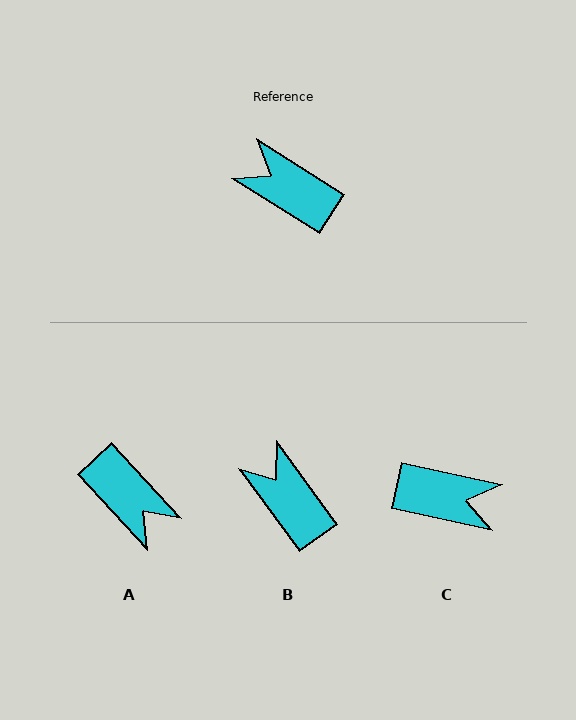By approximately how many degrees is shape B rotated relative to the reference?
Approximately 21 degrees clockwise.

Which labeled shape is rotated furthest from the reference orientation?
A, about 166 degrees away.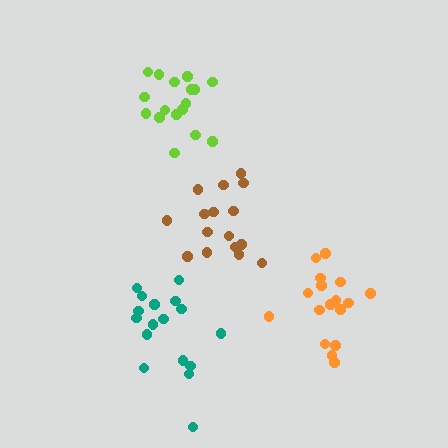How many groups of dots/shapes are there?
There are 4 groups.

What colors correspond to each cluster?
The clusters are colored: orange, brown, teal, lime.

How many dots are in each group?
Group 1: 17 dots, Group 2: 16 dots, Group 3: 17 dots, Group 4: 17 dots (67 total).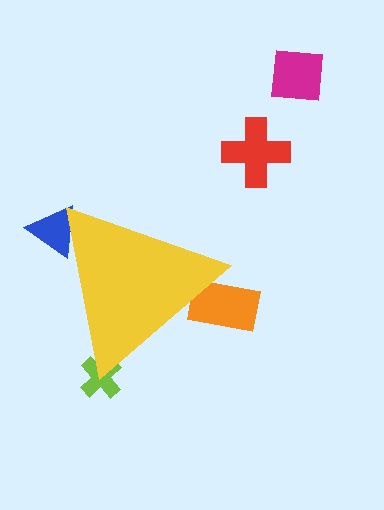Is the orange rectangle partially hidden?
Yes, the orange rectangle is partially hidden behind the yellow triangle.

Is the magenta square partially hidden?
No, the magenta square is fully visible.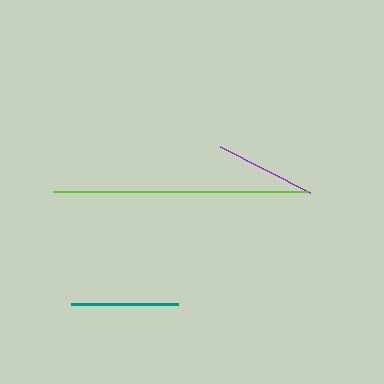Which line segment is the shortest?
The purple line is the shortest at approximately 101 pixels.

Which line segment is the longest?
The lime line is the longest at approximately 255 pixels.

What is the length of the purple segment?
The purple segment is approximately 101 pixels long.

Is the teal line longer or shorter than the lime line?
The lime line is longer than the teal line.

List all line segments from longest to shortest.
From longest to shortest: lime, teal, purple.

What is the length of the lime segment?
The lime segment is approximately 255 pixels long.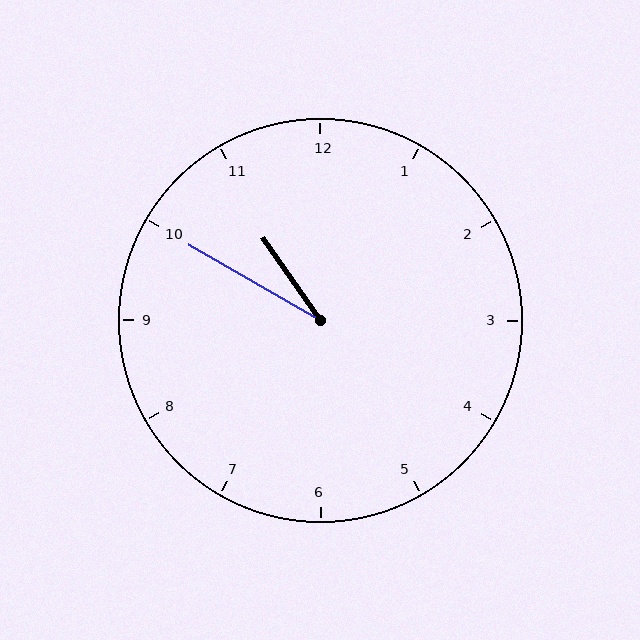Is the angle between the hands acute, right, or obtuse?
It is acute.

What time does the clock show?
10:50.